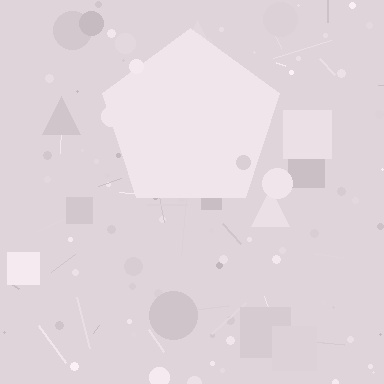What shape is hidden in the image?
A pentagon is hidden in the image.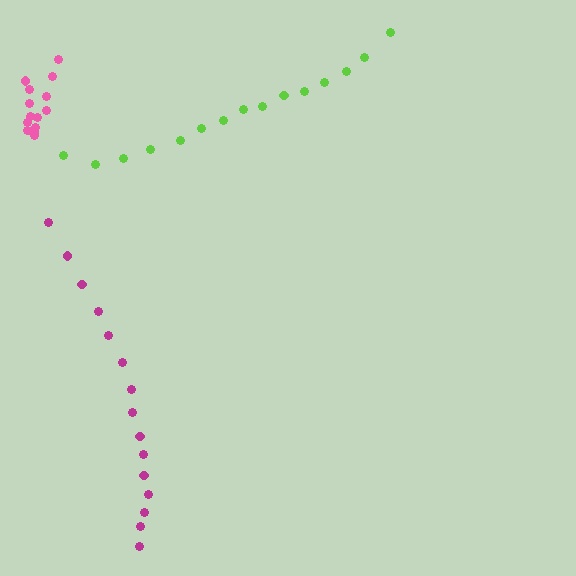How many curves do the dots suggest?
There are 3 distinct paths.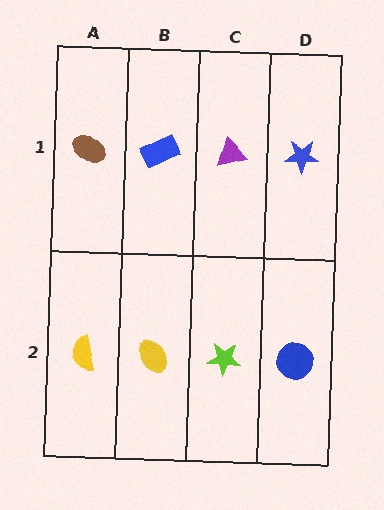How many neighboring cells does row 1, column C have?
3.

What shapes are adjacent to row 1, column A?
A yellow semicircle (row 2, column A), a blue rectangle (row 1, column B).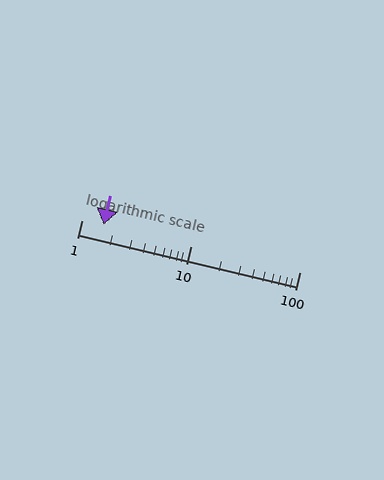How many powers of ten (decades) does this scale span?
The scale spans 2 decades, from 1 to 100.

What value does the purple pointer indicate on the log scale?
The pointer indicates approximately 1.6.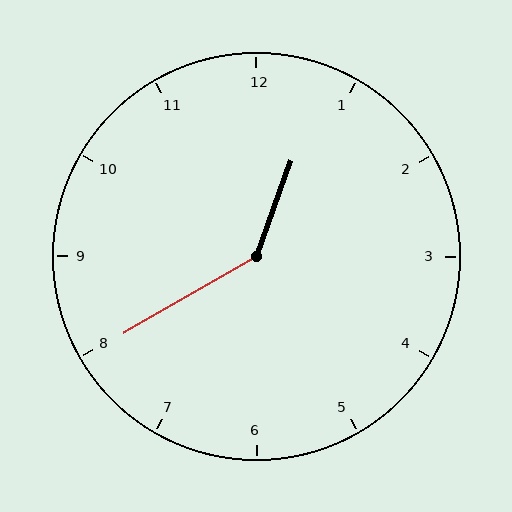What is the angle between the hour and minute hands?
Approximately 140 degrees.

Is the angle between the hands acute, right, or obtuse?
It is obtuse.